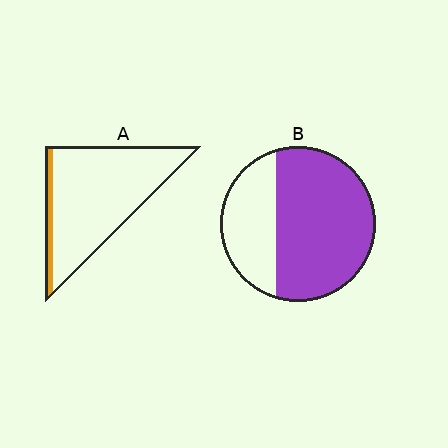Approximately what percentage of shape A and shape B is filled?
A is approximately 10% and B is approximately 70%.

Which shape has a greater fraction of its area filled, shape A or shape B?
Shape B.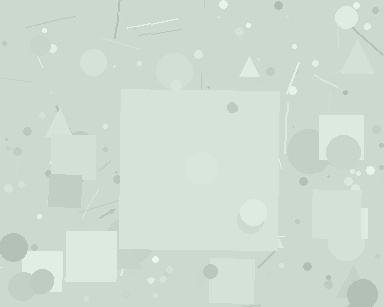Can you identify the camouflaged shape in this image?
The camouflaged shape is a square.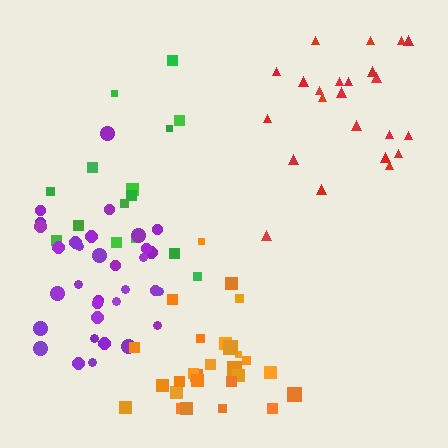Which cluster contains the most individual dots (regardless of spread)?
Purple (33).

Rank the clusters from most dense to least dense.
orange, purple, red, green.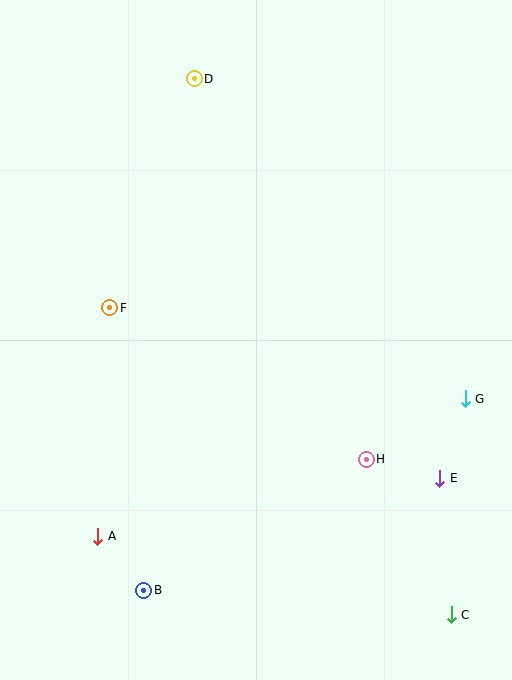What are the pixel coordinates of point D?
Point D is at (194, 79).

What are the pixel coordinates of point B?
Point B is at (144, 590).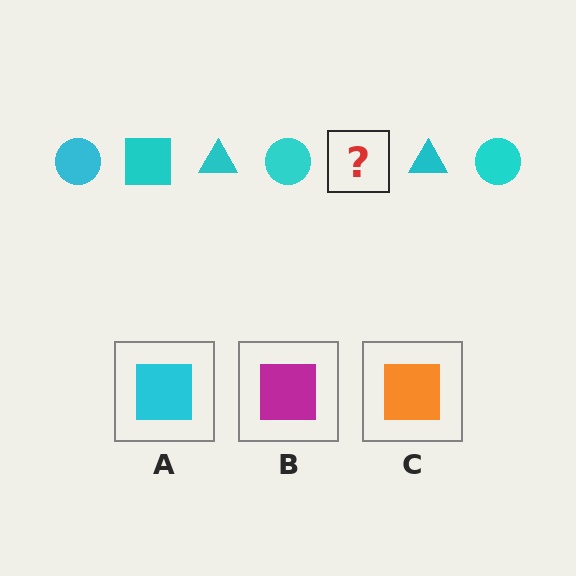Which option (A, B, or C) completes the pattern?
A.